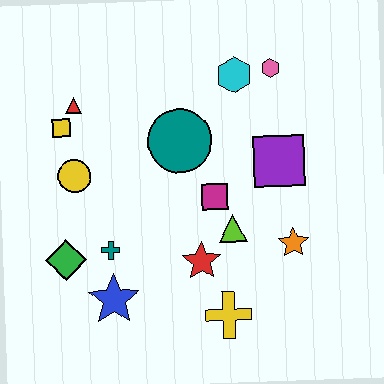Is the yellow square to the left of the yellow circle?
Yes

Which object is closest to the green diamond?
The teal cross is closest to the green diamond.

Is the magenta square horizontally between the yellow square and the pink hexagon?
Yes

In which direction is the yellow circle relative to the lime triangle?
The yellow circle is to the left of the lime triangle.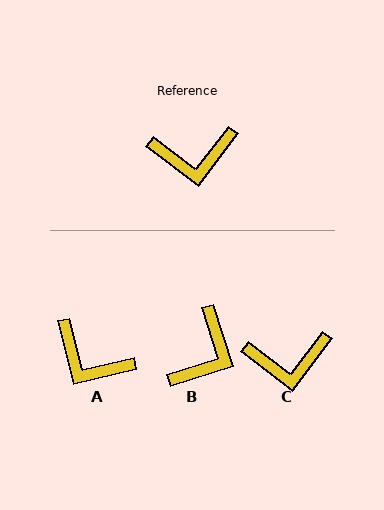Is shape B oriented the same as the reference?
No, it is off by about 54 degrees.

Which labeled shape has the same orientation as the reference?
C.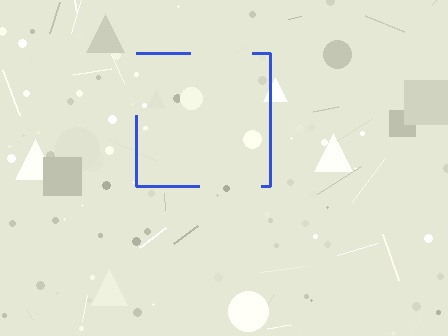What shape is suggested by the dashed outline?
The dashed outline suggests a square.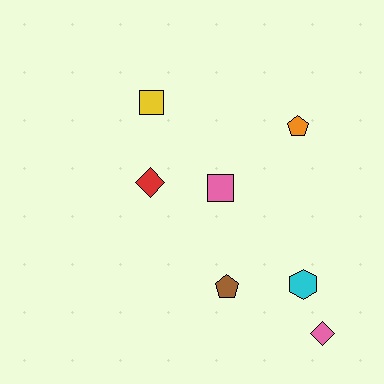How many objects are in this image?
There are 7 objects.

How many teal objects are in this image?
There are no teal objects.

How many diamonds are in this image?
There are 2 diamonds.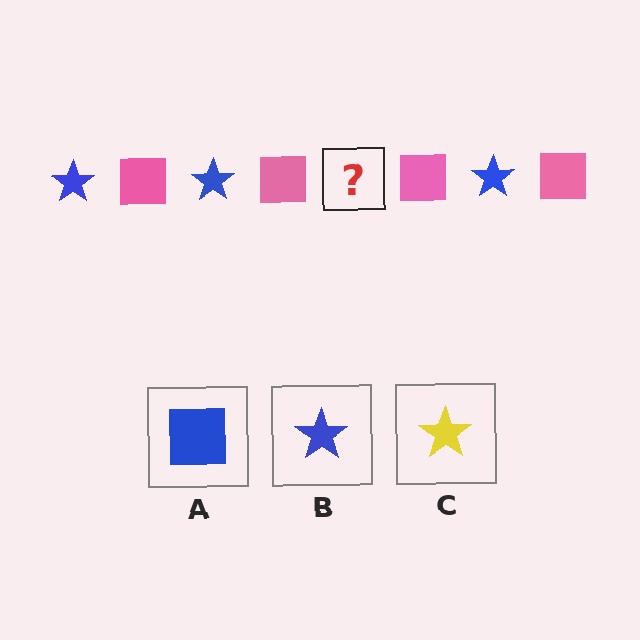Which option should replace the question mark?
Option B.